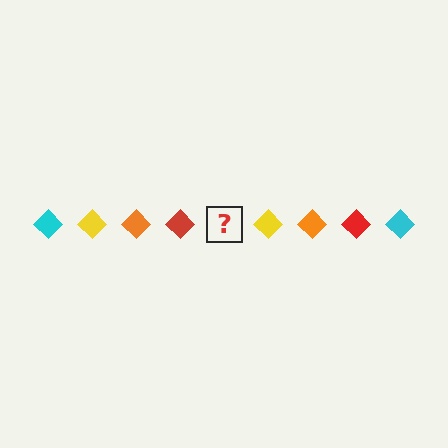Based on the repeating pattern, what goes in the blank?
The blank should be a cyan diamond.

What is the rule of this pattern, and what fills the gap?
The rule is that the pattern cycles through cyan, yellow, orange, red diamonds. The gap should be filled with a cyan diamond.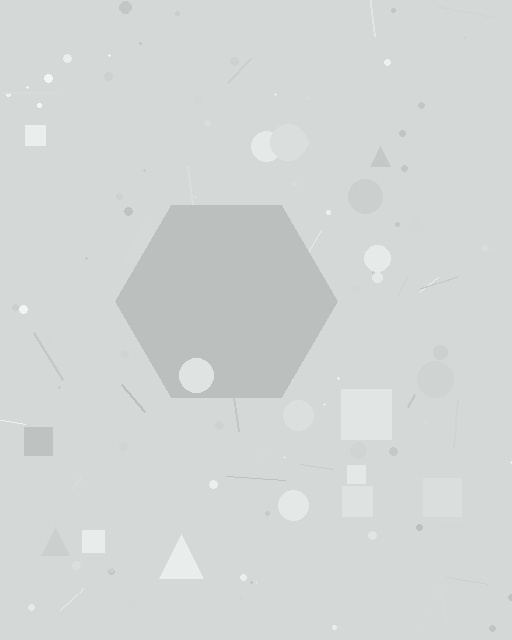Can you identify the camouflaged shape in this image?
The camouflaged shape is a hexagon.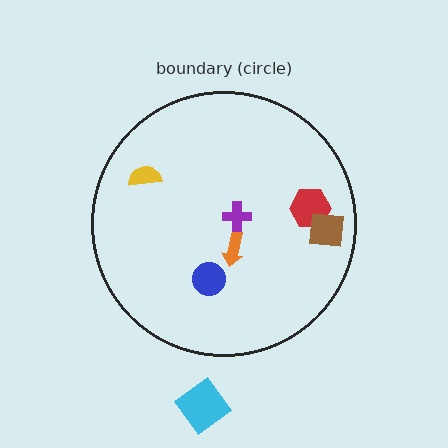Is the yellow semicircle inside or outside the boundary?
Inside.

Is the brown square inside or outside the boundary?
Inside.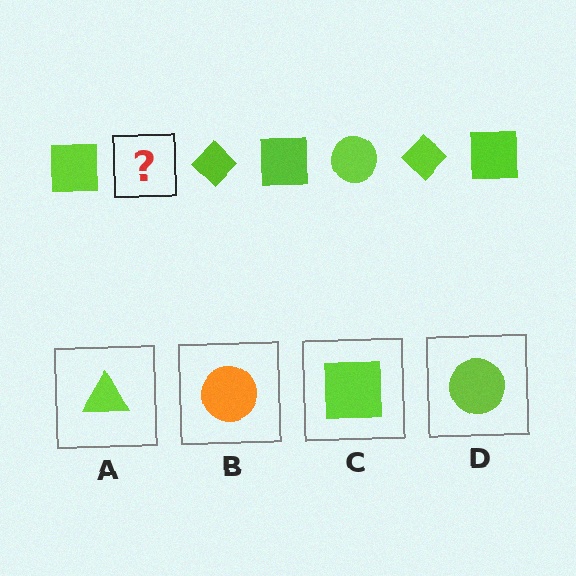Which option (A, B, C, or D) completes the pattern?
D.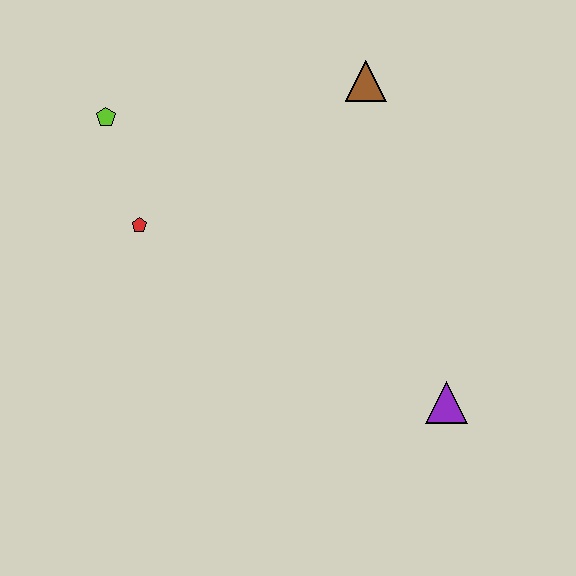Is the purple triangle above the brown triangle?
No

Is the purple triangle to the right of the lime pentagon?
Yes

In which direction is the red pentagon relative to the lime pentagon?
The red pentagon is below the lime pentagon.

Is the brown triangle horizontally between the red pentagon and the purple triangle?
Yes